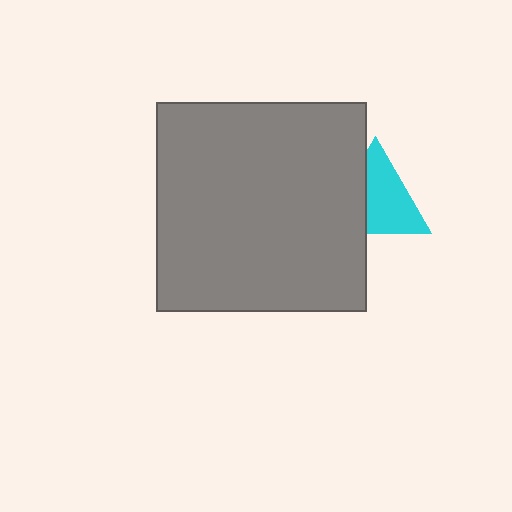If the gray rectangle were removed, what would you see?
You would see the complete cyan triangle.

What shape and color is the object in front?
The object in front is a gray rectangle.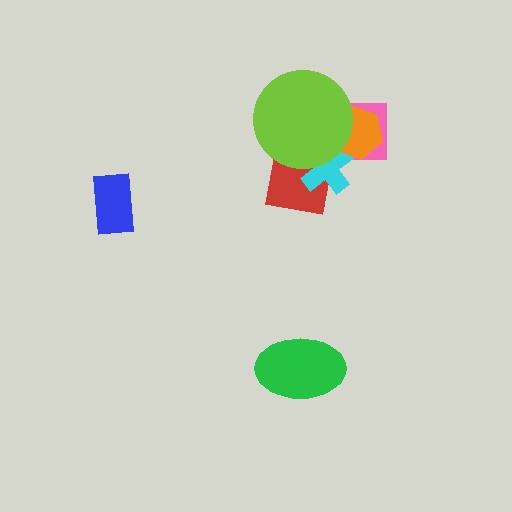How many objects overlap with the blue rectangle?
0 objects overlap with the blue rectangle.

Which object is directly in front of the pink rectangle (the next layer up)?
The cyan cross is directly in front of the pink rectangle.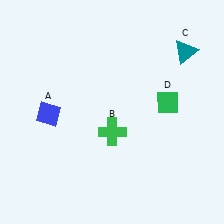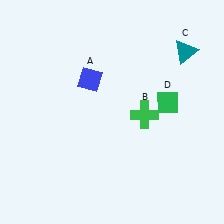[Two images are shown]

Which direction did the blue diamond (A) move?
The blue diamond (A) moved right.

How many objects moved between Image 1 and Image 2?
2 objects moved between the two images.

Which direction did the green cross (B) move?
The green cross (B) moved right.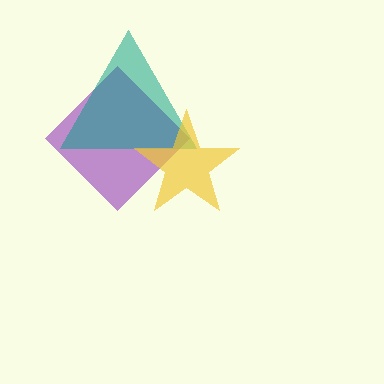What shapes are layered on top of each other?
The layered shapes are: a purple diamond, a teal triangle, a yellow star.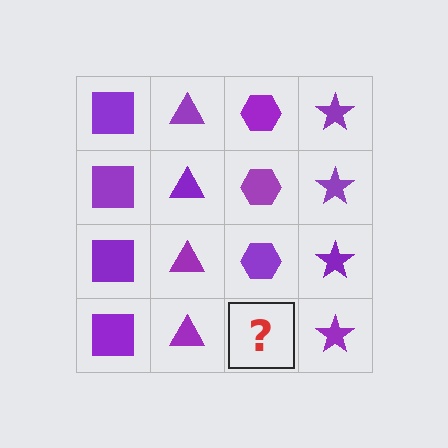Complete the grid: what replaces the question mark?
The question mark should be replaced with a purple hexagon.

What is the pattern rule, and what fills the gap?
The rule is that each column has a consistent shape. The gap should be filled with a purple hexagon.